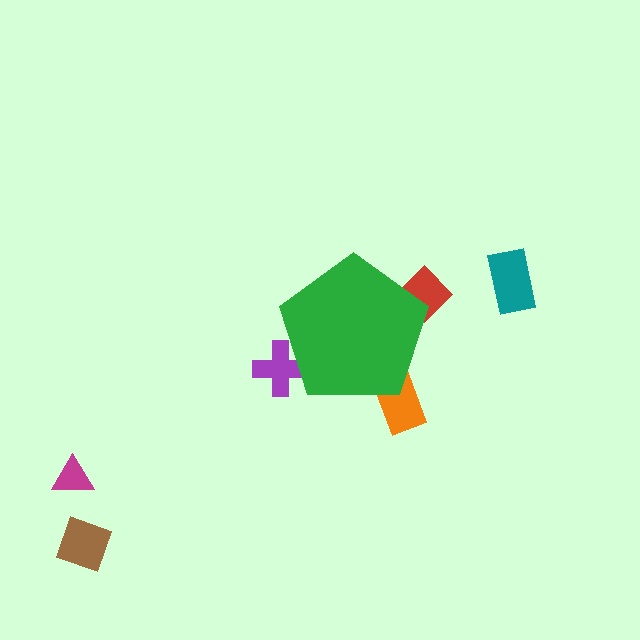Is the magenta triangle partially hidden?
No, the magenta triangle is fully visible.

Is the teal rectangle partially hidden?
No, the teal rectangle is fully visible.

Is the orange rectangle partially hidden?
Yes, the orange rectangle is partially hidden behind the green pentagon.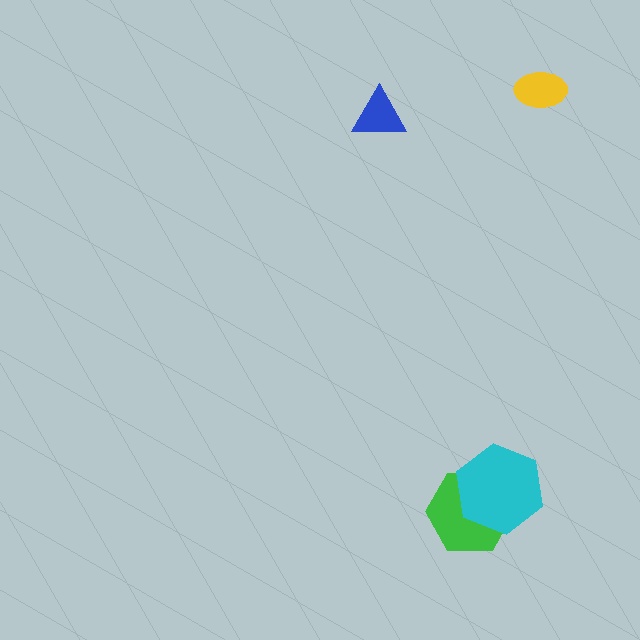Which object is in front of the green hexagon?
The cyan hexagon is in front of the green hexagon.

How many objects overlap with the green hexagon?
1 object overlaps with the green hexagon.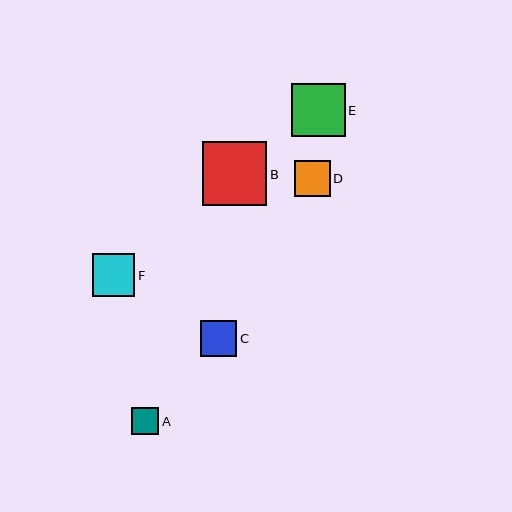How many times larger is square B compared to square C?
Square B is approximately 1.8 times the size of square C.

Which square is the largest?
Square B is the largest with a size of approximately 64 pixels.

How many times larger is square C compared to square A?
Square C is approximately 1.3 times the size of square A.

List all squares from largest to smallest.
From largest to smallest: B, E, F, D, C, A.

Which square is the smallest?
Square A is the smallest with a size of approximately 27 pixels.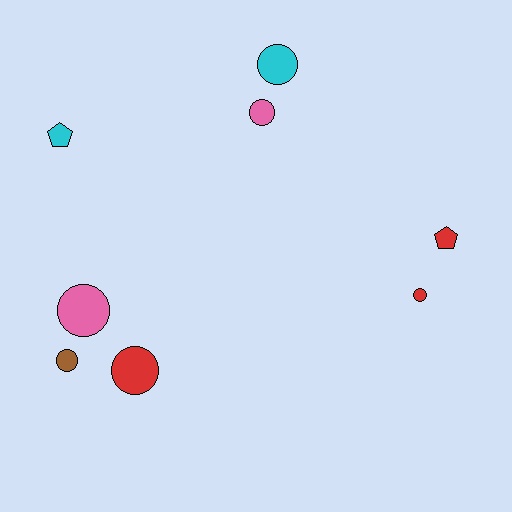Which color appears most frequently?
Red, with 3 objects.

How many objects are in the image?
There are 8 objects.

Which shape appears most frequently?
Circle, with 6 objects.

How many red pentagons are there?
There is 1 red pentagon.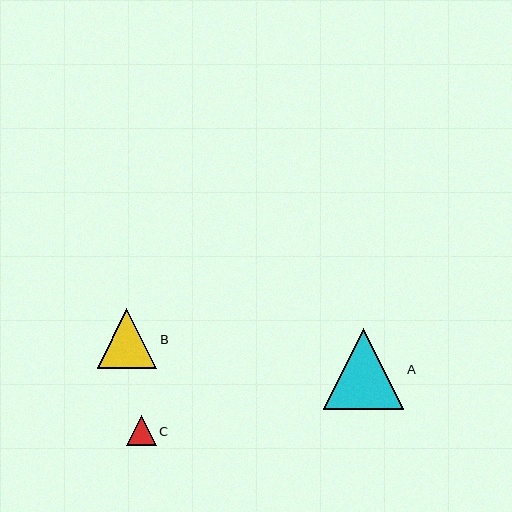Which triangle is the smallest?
Triangle C is the smallest with a size of approximately 30 pixels.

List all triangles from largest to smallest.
From largest to smallest: A, B, C.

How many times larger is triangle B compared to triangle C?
Triangle B is approximately 2.0 times the size of triangle C.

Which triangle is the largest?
Triangle A is the largest with a size of approximately 80 pixels.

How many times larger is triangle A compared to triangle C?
Triangle A is approximately 2.7 times the size of triangle C.